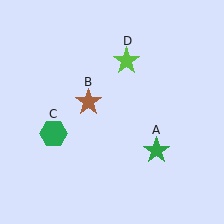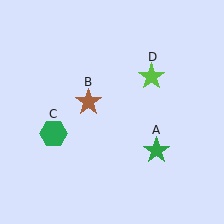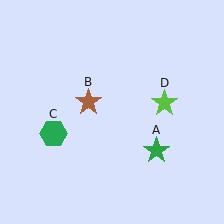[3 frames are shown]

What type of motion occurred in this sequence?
The lime star (object D) rotated clockwise around the center of the scene.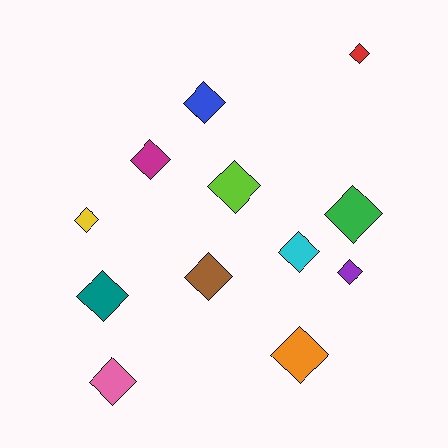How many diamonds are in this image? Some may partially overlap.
There are 12 diamonds.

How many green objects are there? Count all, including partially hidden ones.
There is 1 green object.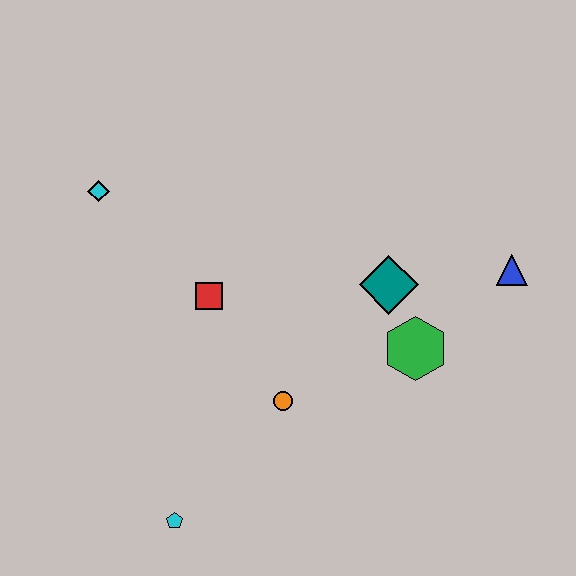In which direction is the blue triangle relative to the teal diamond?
The blue triangle is to the right of the teal diamond.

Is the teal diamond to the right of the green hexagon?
No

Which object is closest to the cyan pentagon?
The orange circle is closest to the cyan pentagon.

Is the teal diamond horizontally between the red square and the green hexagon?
Yes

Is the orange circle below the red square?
Yes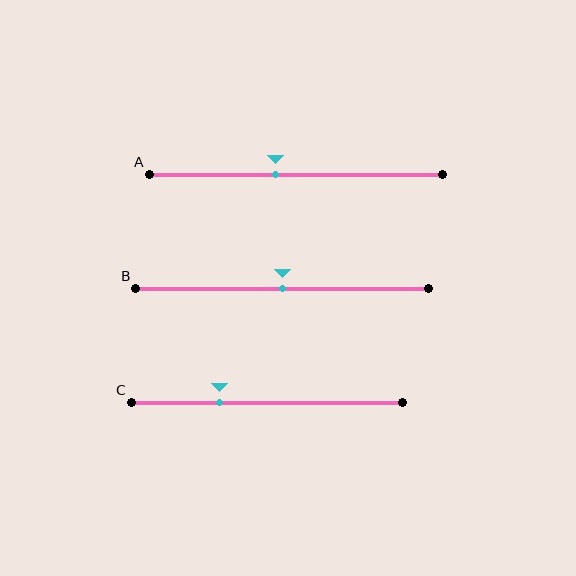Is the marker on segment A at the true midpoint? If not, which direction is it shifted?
No, the marker on segment A is shifted to the left by about 7% of the segment length.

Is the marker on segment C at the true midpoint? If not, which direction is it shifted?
No, the marker on segment C is shifted to the left by about 17% of the segment length.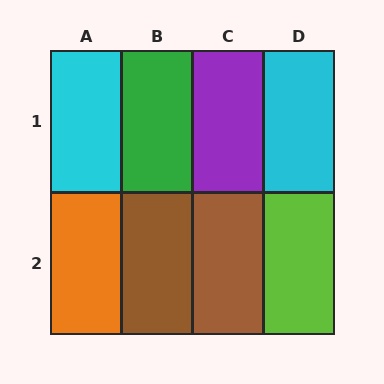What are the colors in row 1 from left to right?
Cyan, green, purple, cyan.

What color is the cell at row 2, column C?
Brown.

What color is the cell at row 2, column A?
Orange.